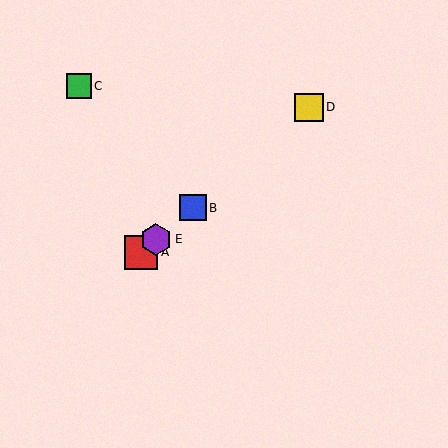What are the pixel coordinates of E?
Object E is at (156, 239).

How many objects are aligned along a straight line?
4 objects (A, B, D, E) are aligned along a straight line.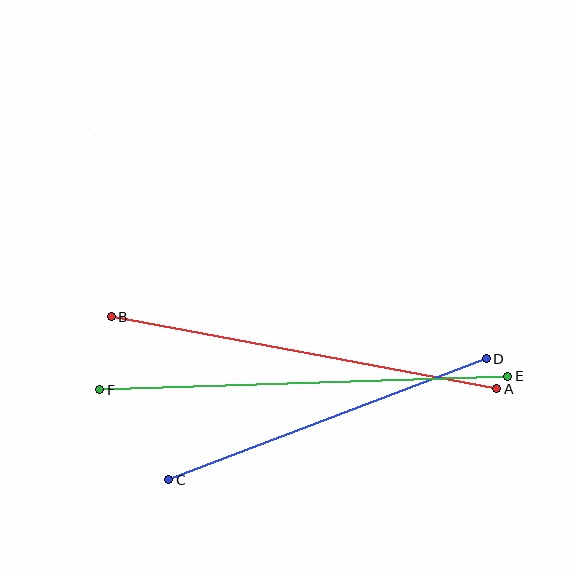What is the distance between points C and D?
The distance is approximately 340 pixels.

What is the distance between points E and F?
The distance is approximately 408 pixels.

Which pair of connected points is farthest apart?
Points E and F are farthest apart.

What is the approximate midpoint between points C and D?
The midpoint is at approximately (327, 419) pixels.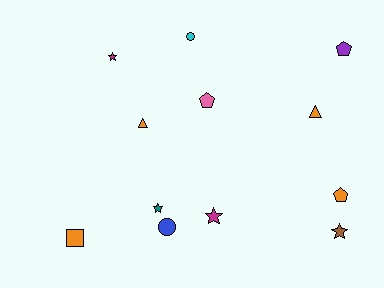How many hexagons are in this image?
There are no hexagons.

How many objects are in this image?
There are 12 objects.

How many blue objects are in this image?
There is 1 blue object.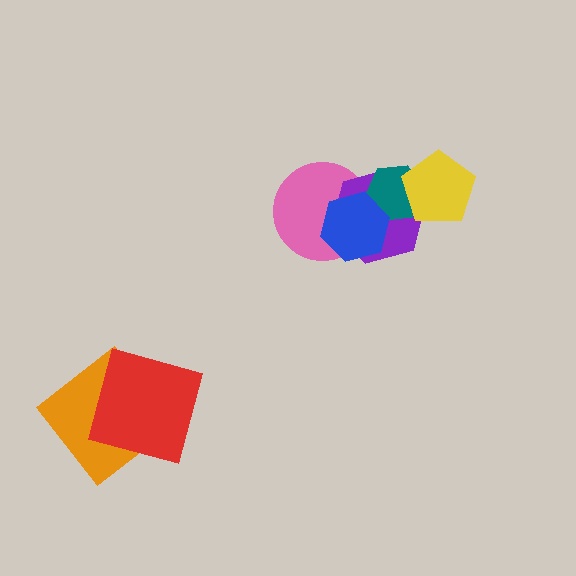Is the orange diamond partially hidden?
Yes, it is partially covered by another shape.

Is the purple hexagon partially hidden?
Yes, it is partially covered by another shape.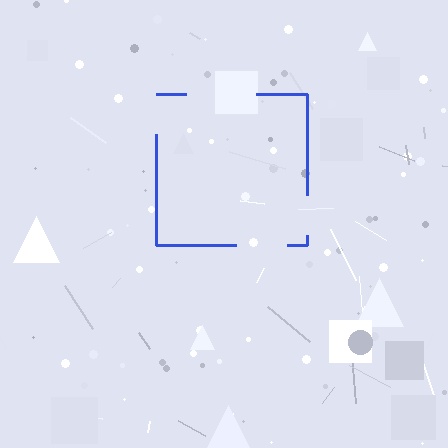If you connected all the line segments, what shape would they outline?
They would outline a square.